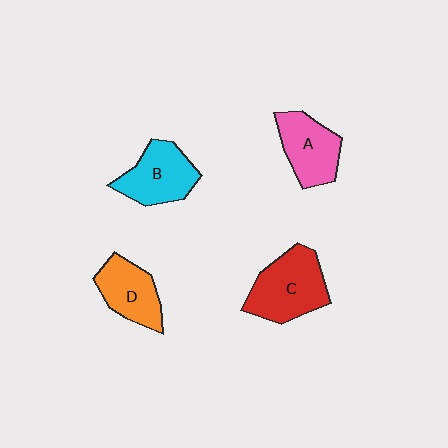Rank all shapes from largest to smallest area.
From largest to smallest: C (red), B (cyan), A (pink), D (orange).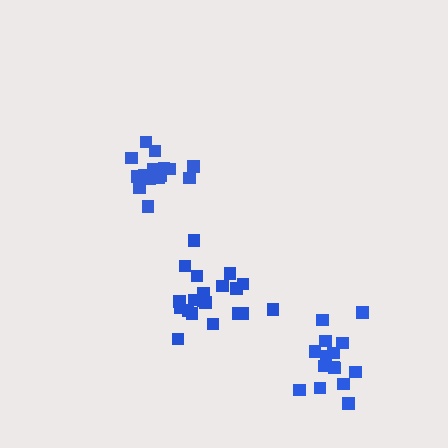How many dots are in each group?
Group 1: 20 dots, Group 2: 15 dots, Group 3: 17 dots (52 total).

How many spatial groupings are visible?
There are 3 spatial groupings.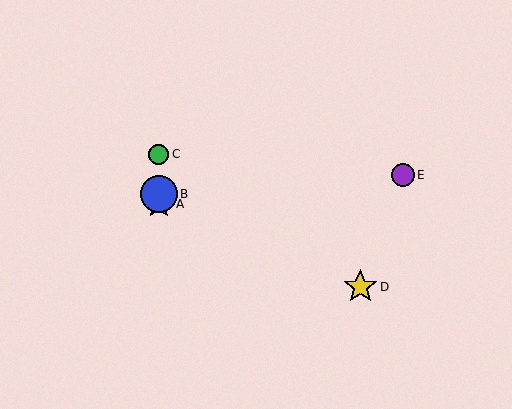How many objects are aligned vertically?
3 objects (A, B, C) are aligned vertically.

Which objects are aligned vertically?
Objects A, B, C are aligned vertically.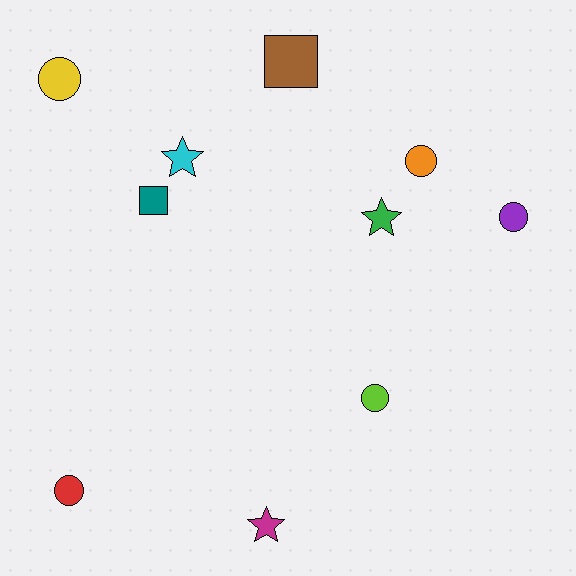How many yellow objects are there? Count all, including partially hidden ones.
There is 1 yellow object.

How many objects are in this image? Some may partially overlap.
There are 10 objects.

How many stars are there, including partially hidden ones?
There are 3 stars.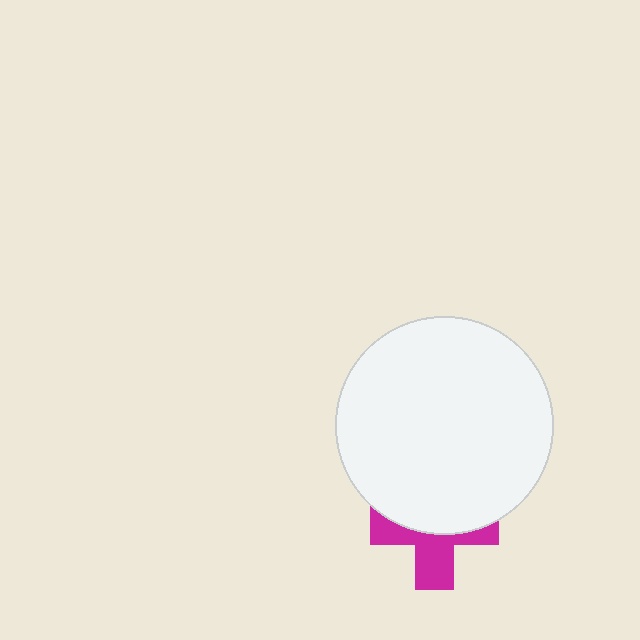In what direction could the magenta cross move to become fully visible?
The magenta cross could move down. That would shift it out from behind the white circle entirely.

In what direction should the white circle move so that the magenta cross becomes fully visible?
The white circle should move up. That is the shortest direction to clear the overlap and leave the magenta cross fully visible.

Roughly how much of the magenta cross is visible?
About half of it is visible (roughly 46%).